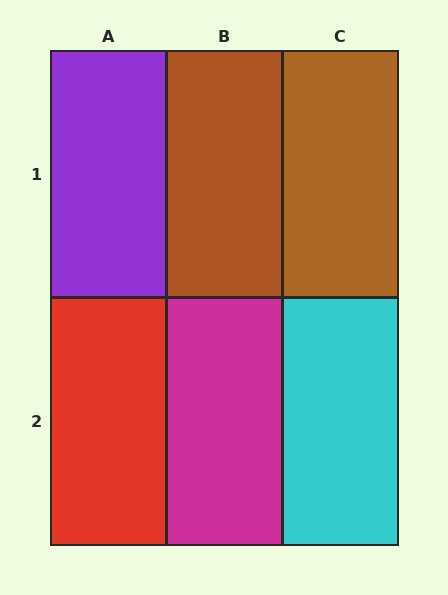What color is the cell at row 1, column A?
Purple.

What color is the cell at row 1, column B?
Brown.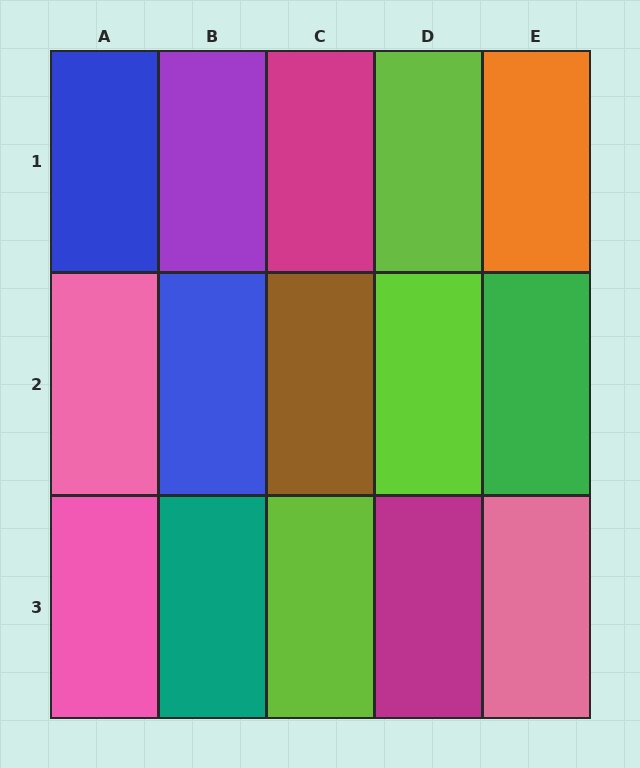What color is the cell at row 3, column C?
Lime.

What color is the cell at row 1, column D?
Lime.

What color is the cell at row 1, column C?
Magenta.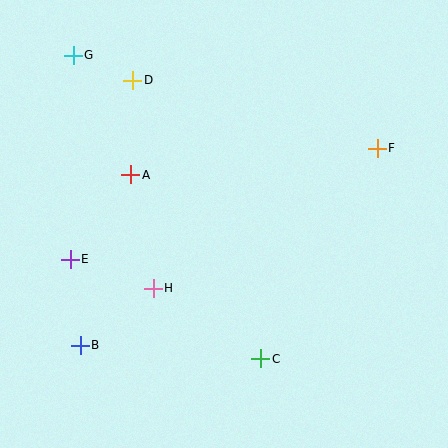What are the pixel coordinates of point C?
Point C is at (261, 359).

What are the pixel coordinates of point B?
Point B is at (80, 345).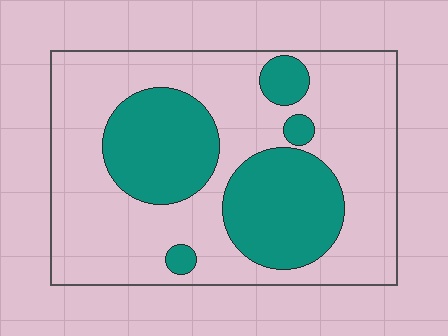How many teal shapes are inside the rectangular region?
5.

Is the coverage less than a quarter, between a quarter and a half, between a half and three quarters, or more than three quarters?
Between a quarter and a half.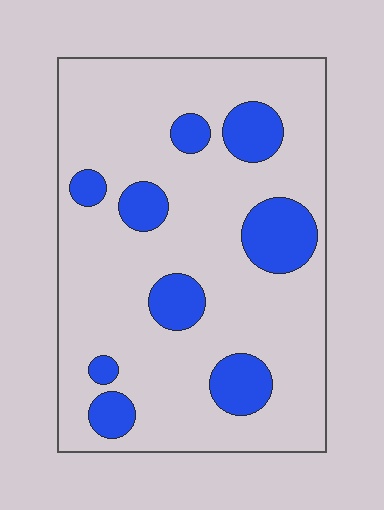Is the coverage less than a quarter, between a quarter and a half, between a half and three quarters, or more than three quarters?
Less than a quarter.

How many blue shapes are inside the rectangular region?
9.